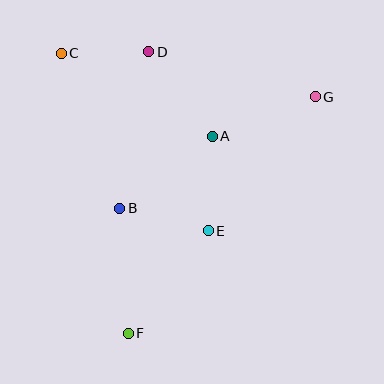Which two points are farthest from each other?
Points F and G are farthest from each other.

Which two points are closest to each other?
Points C and D are closest to each other.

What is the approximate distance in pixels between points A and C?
The distance between A and C is approximately 172 pixels.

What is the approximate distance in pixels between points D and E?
The distance between D and E is approximately 189 pixels.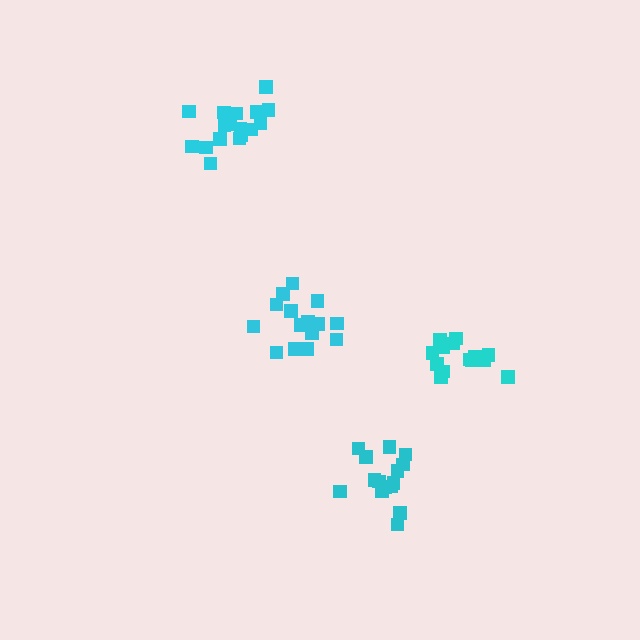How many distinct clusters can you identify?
There are 4 distinct clusters.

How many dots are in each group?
Group 1: 15 dots, Group 2: 18 dots, Group 3: 14 dots, Group 4: 15 dots (62 total).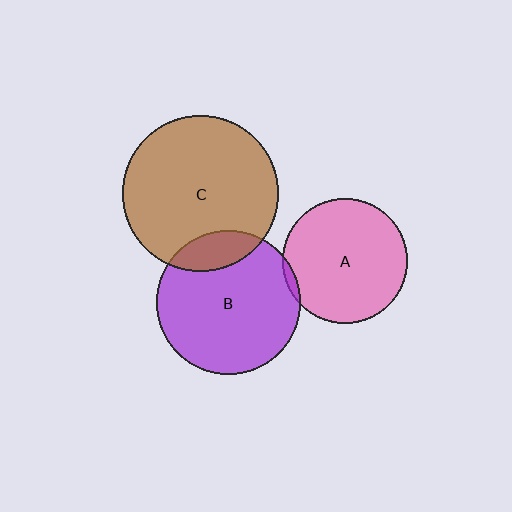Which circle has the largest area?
Circle C (brown).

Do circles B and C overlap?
Yes.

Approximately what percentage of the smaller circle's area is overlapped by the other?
Approximately 15%.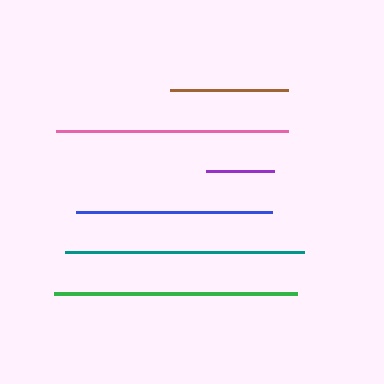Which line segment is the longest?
The green line is the longest at approximately 243 pixels.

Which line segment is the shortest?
The purple line is the shortest at approximately 68 pixels.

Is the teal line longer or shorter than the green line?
The green line is longer than the teal line.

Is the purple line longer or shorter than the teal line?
The teal line is longer than the purple line.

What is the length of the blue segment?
The blue segment is approximately 196 pixels long.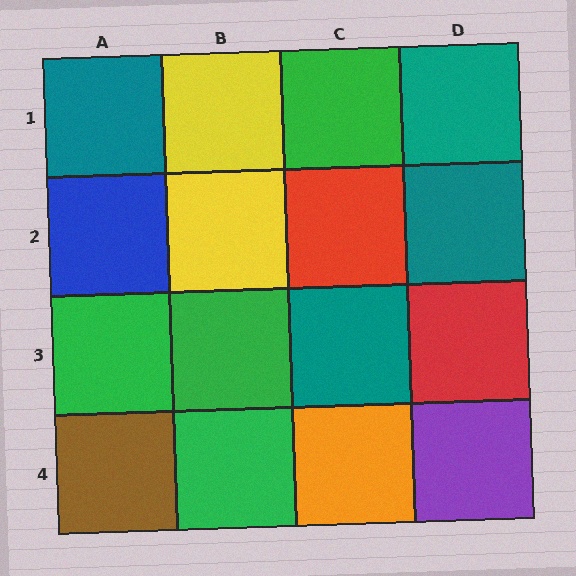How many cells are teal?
4 cells are teal.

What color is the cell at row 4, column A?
Brown.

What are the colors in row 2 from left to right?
Blue, yellow, red, teal.